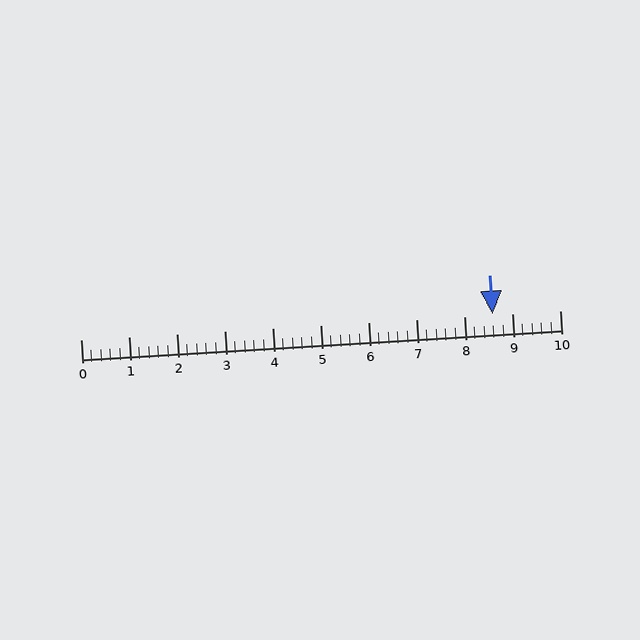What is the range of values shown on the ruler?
The ruler shows values from 0 to 10.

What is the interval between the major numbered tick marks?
The major tick marks are spaced 1 units apart.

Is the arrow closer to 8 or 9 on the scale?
The arrow is closer to 9.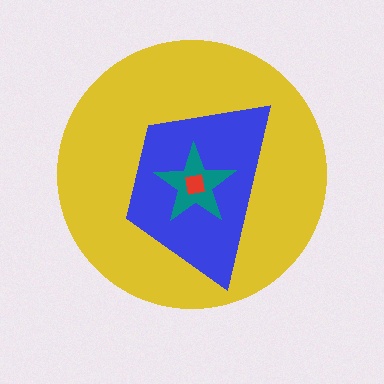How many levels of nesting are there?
4.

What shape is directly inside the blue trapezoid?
The teal star.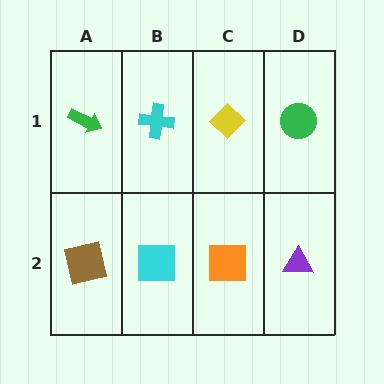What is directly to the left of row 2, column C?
A cyan square.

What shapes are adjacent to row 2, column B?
A cyan cross (row 1, column B), a brown square (row 2, column A), an orange square (row 2, column C).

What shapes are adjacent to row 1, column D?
A purple triangle (row 2, column D), a yellow diamond (row 1, column C).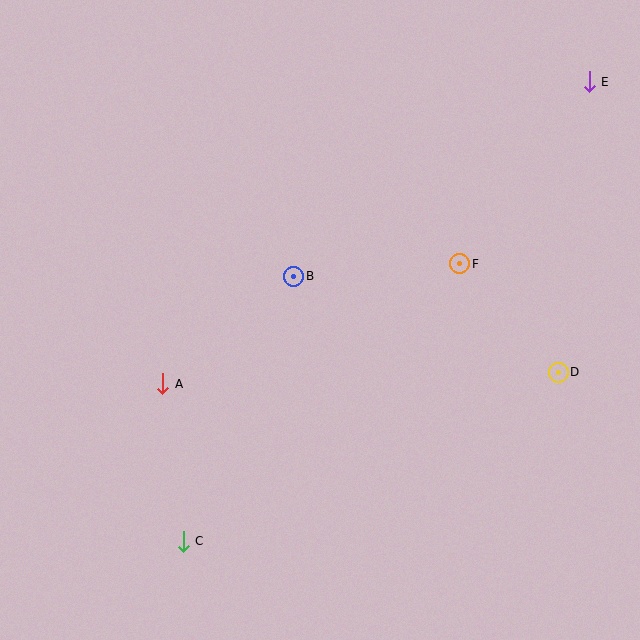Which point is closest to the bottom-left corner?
Point C is closest to the bottom-left corner.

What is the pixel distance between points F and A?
The distance between F and A is 320 pixels.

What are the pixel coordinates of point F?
Point F is at (460, 264).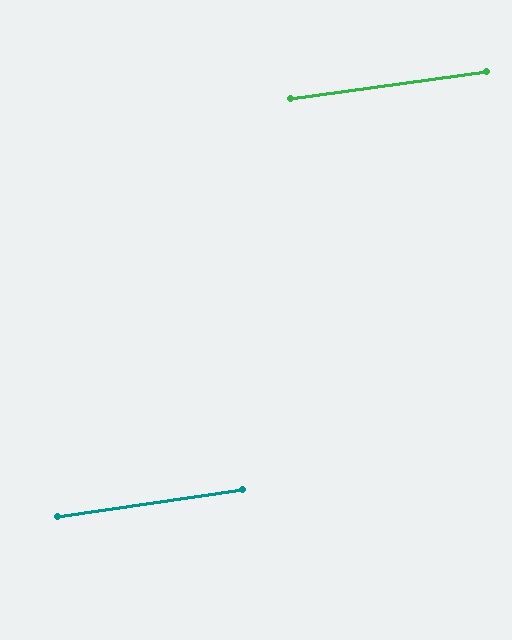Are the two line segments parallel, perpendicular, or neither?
Parallel — their directions differ by only 0.5°.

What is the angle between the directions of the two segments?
Approximately 1 degree.